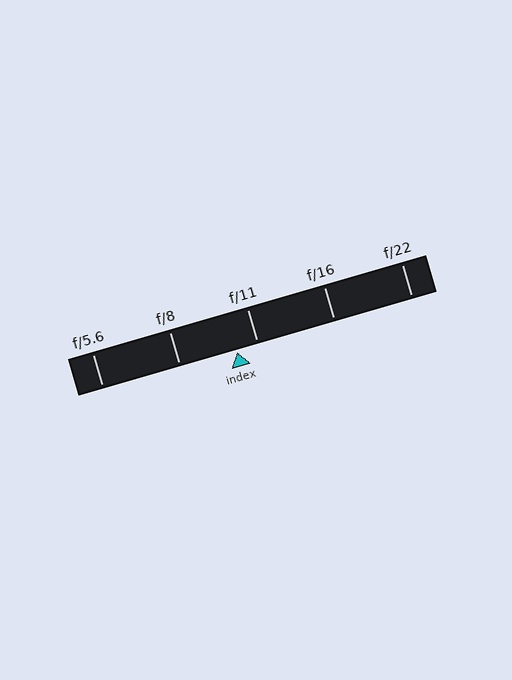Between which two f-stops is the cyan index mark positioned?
The index mark is between f/8 and f/11.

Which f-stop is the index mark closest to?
The index mark is closest to f/11.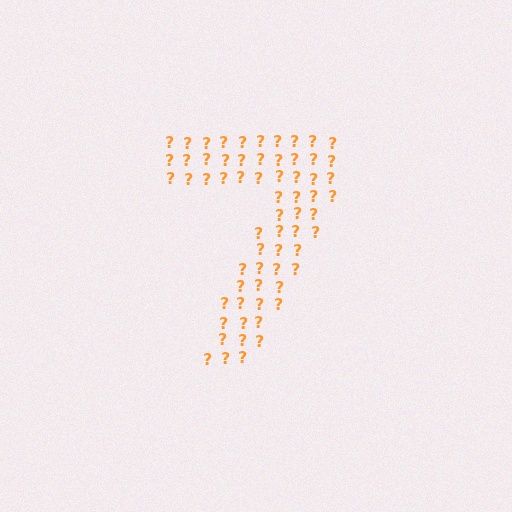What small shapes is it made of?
It is made of small question marks.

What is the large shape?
The large shape is the digit 7.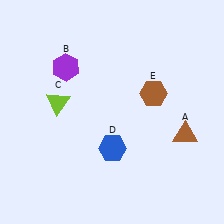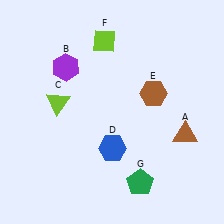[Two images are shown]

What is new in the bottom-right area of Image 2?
A green pentagon (G) was added in the bottom-right area of Image 2.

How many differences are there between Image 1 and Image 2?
There are 2 differences between the two images.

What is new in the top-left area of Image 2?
A lime diamond (F) was added in the top-left area of Image 2.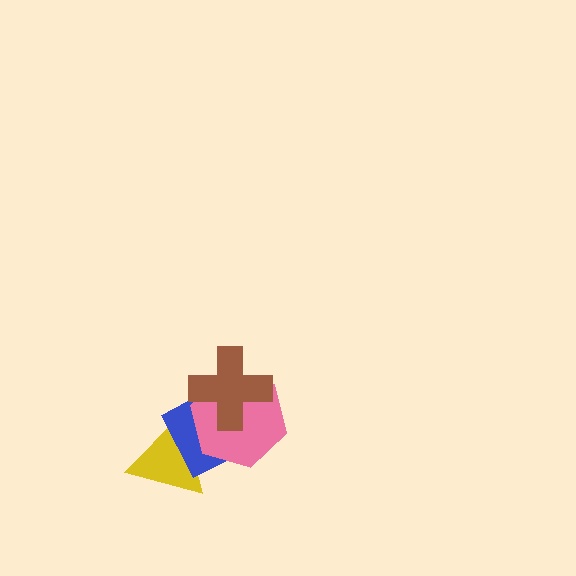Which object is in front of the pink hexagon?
The brown cross is in front of the pink hexagon.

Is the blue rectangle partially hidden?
Yes, it is partially covered by another shape.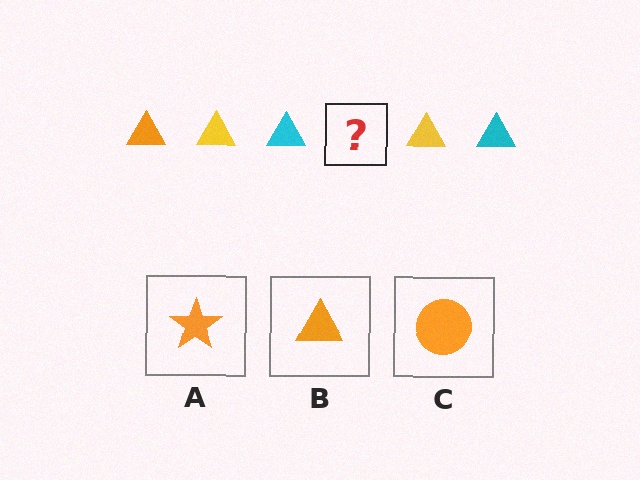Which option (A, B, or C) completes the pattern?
B.